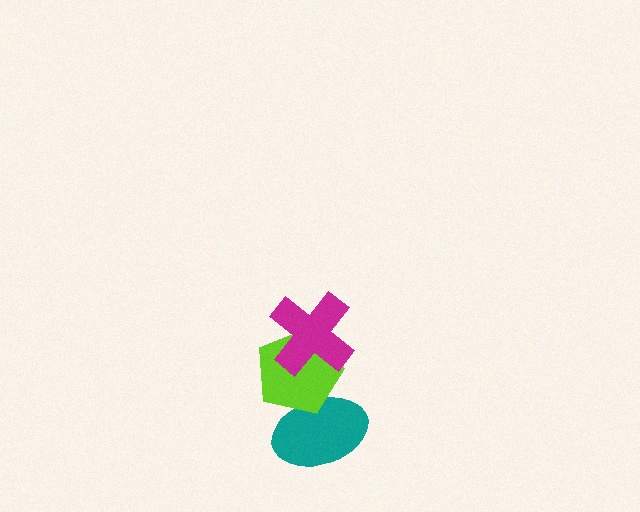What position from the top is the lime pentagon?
The lime pentagon is 2nd from the top.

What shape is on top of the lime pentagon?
The magenta cross is on top of the lime pentagon.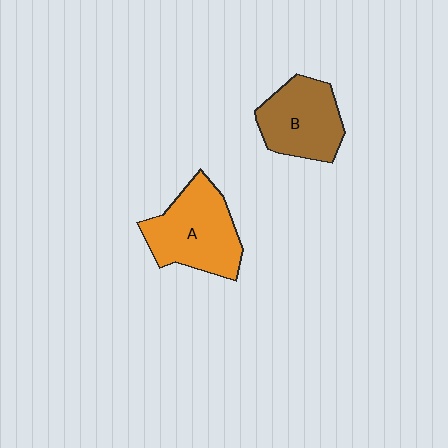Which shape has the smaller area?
Shape B (brown).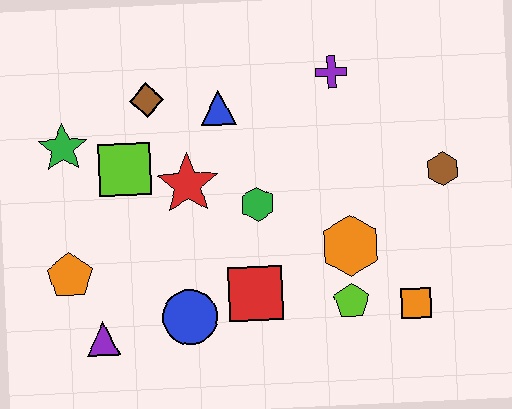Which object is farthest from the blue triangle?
The orange square is farthest from the blue triangle.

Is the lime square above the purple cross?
No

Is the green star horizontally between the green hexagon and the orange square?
No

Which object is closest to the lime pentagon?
The orange hexagon is closest to the lime pentagon.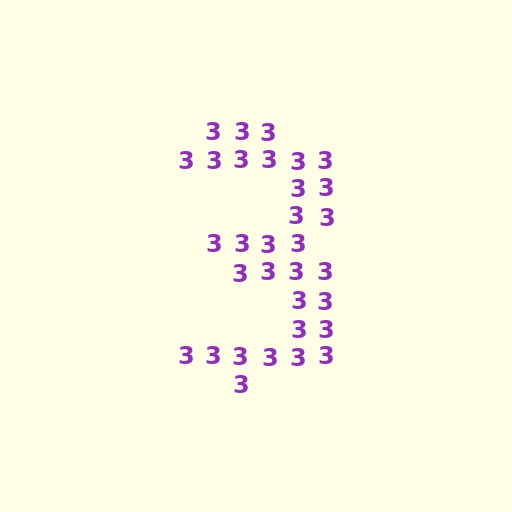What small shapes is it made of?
It is made of small digit 3's.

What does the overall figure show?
The overall figure shows the digit 3.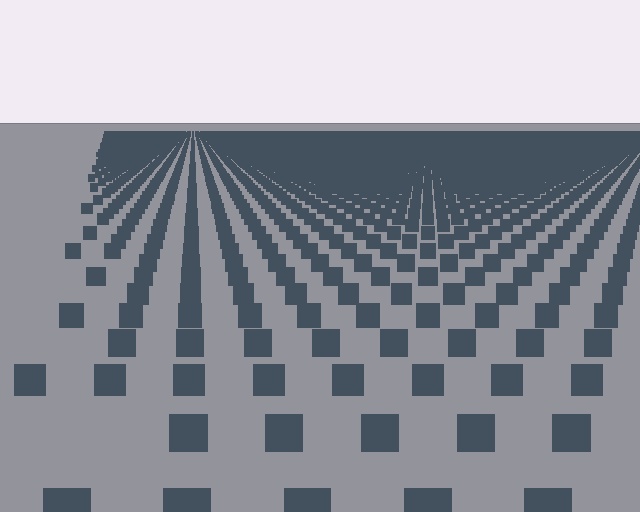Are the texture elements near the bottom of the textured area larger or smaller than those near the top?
Larger. Near the bottom, elements are closer to the viewer and appear at a bigger on-screen size.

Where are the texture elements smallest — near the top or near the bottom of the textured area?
Near the top.